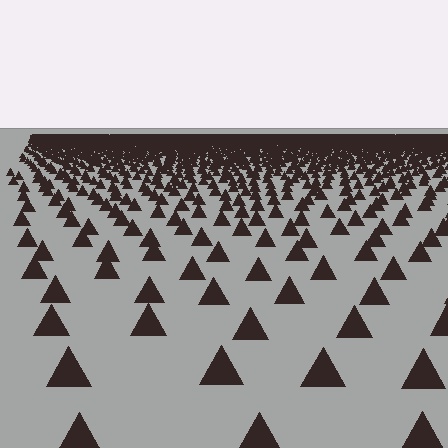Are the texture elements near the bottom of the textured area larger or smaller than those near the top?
Larger. Near the bottom, elements are closer to the viewer and appear at a bigger on-screen size.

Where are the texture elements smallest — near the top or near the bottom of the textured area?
Near the top.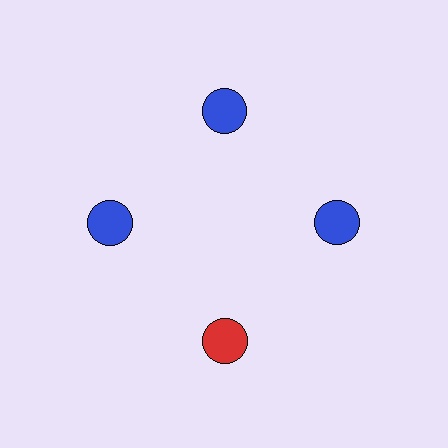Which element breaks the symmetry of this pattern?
The red circle at roughly the 6 o'clock position breaks the symmetry. All other shapes are blue circles.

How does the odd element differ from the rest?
It has a different color: red instead of blue.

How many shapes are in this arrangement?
There are 4 shapes arranged in a ring pattern.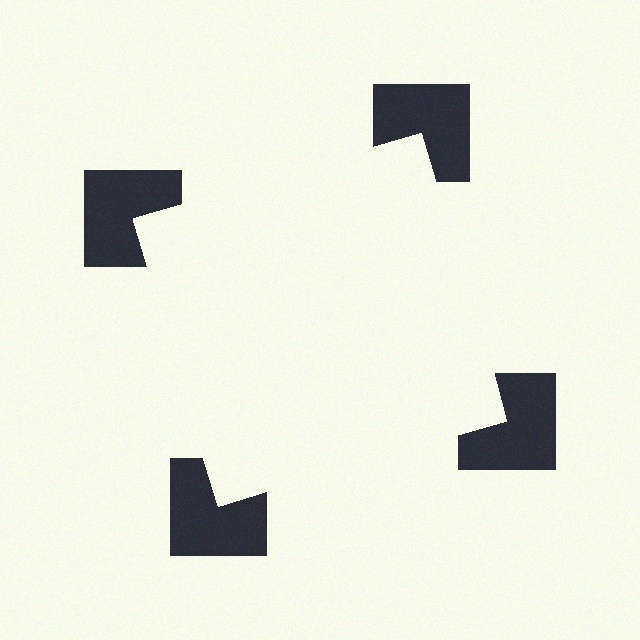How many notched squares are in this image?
There are 4 — one at each vertex of the illusory square.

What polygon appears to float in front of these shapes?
An illusory square — its edges are inferred from the aligned wedge cuts in the notched squares, not physically drawn.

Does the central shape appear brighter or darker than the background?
It typically appears slightly brighter than the background, even though no actual brightness change is drawn.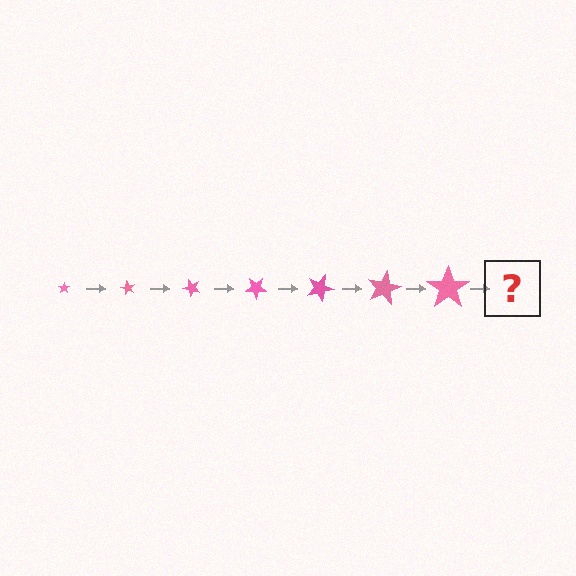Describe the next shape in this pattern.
It should be a star, larger than the previous one and rotated 420 degrees from the start.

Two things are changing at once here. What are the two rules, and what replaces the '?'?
The two rules are that the star grows larger each step and it rotates 60 degrees each step. The '?' should be a star, larger than the previous one and rotated 420 degrees from the start.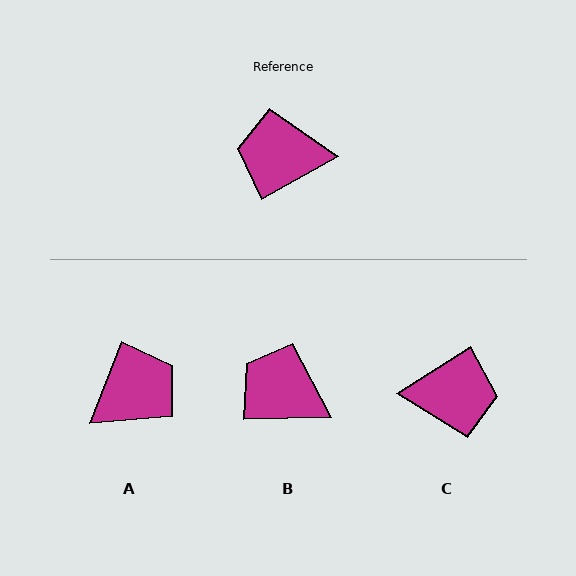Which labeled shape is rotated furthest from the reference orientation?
C, about 177 degrees away.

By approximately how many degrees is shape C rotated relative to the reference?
Approximately 177 degrees clockwise.